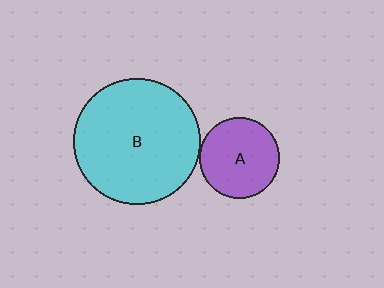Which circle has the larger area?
Circle B (cyan).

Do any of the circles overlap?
No, none of the circles overlap.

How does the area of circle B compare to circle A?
Approximately 2.5 times.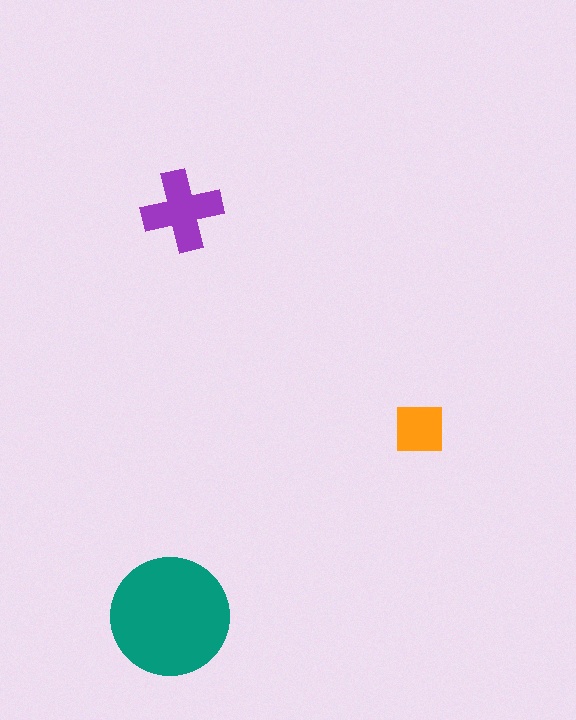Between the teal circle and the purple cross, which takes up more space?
The teal circle.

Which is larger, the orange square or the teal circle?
The teal circle.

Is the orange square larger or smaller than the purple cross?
Smaller.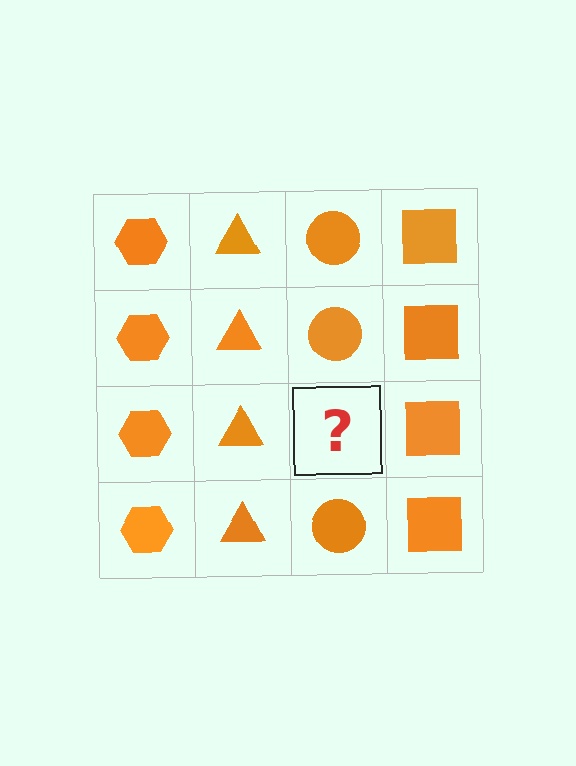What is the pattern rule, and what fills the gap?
The rule is that each column has a consistent shape. The gap should be filled with an orange circle.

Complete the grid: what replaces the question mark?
The question mark should be replaced with an orange circle.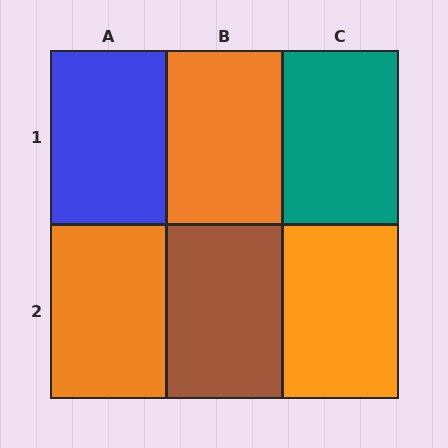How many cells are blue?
1 cell is blue.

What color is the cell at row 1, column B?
Orange.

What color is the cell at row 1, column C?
Teal.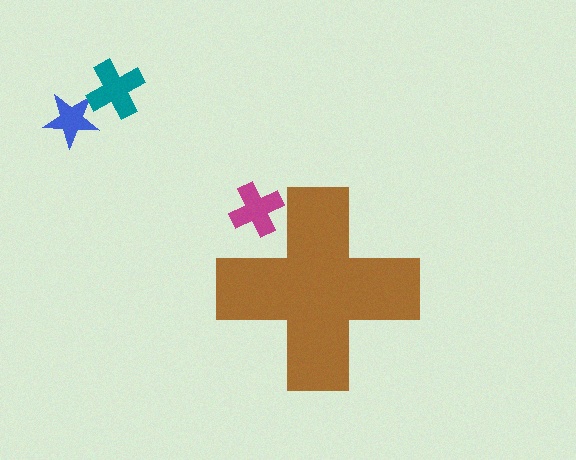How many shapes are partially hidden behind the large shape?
1 shape is partially hidden.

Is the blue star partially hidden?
No, the blue star is fully visible.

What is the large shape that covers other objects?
A brown cross.